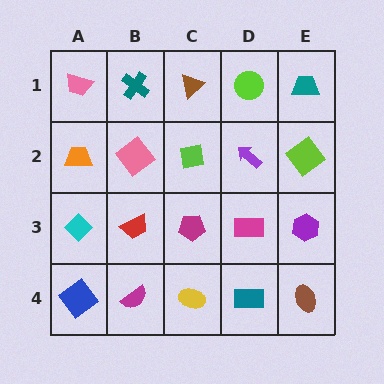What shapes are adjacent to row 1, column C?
A lime square (row 2, column C), a teal cross (row 1, column B), a lime circle (row 1, column D).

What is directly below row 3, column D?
A teal rectangle.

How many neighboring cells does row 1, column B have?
3.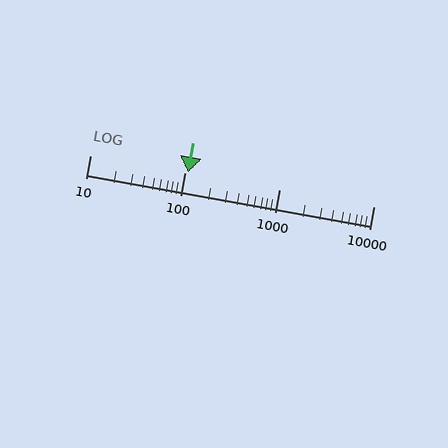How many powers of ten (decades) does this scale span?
The scale spans 3 decades, from 10 to 10000.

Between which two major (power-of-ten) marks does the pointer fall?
The pointer is between 100 and 1000.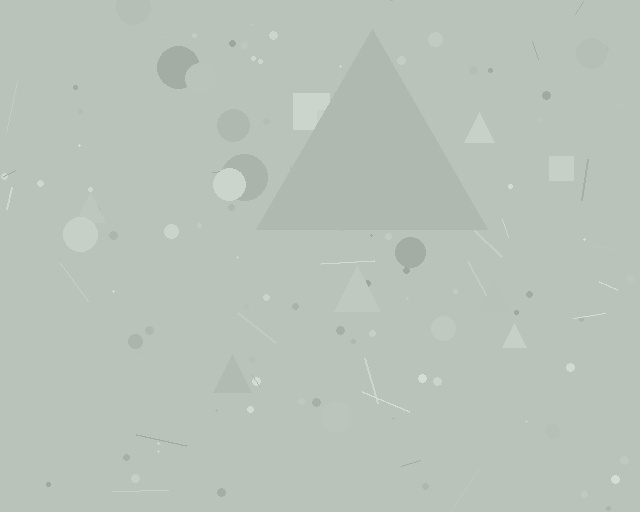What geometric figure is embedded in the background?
A triangle is embedded in the background.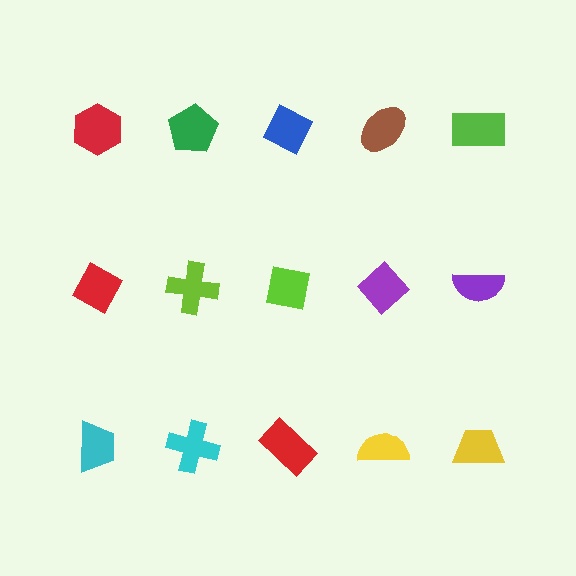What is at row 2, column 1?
A red diamond.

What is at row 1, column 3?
A blue diamond.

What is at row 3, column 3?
A red rectangle.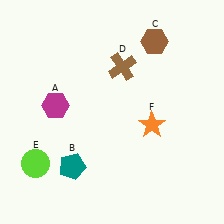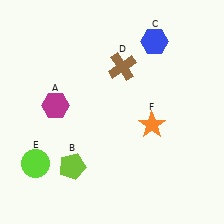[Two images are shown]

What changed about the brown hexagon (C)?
In Image 1, C is brown. In Image 2, it changed to blue.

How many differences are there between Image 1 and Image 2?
There are 2 differences between the two images.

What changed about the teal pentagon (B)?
In Image 1, B is teal. In Image 2, it changed to lime.